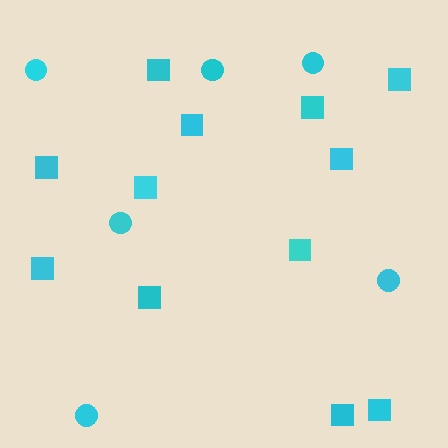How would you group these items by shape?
There are 2 groups: one group of squares (12) and one group of circles (6).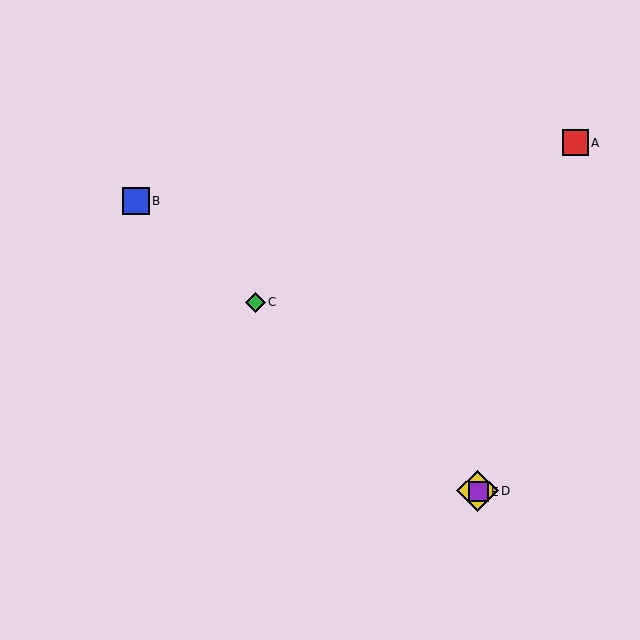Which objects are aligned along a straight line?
Objects B, C, D, E are aligned along a straight line.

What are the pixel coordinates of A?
Object A is at (576, 143).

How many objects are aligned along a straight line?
4 objects (B, C, D, E) are aligned along a straight line.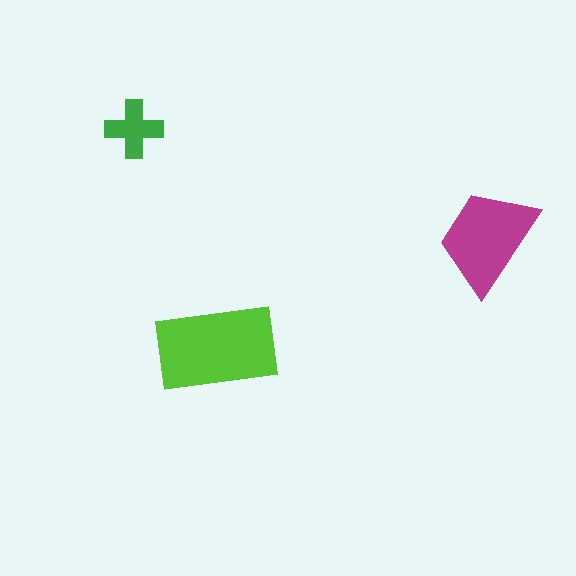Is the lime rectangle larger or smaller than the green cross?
Larger.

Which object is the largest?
The lime rectangle.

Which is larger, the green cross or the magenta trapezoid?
The magenta trapezoid.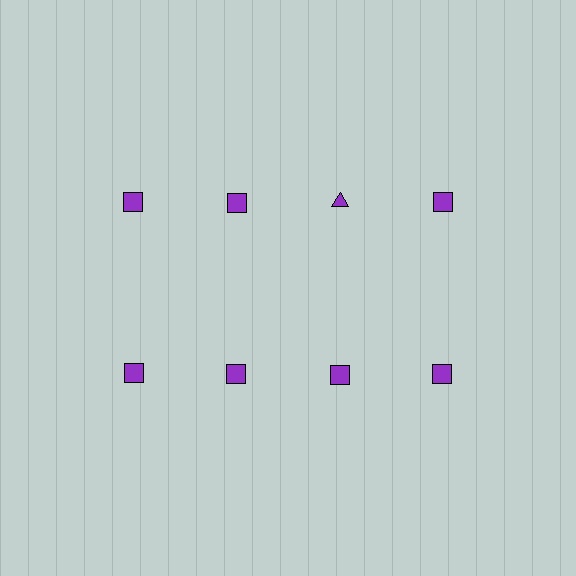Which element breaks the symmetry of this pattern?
The purple triangle in the top row, center column breaks the symmetry. All other shapes are purple squares.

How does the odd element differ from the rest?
It has a different shape: triangle instead of square.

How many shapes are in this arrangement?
There are 8 shapes arranged in a grid pattern.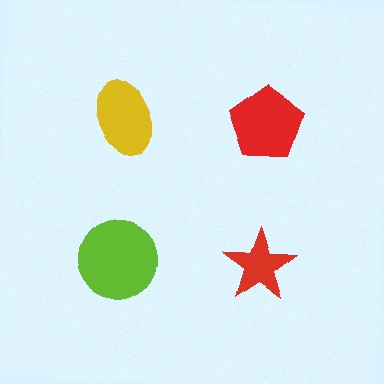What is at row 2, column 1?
A lime circle.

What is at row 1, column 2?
A red pentagon.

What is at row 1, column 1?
A yellow ellipse.